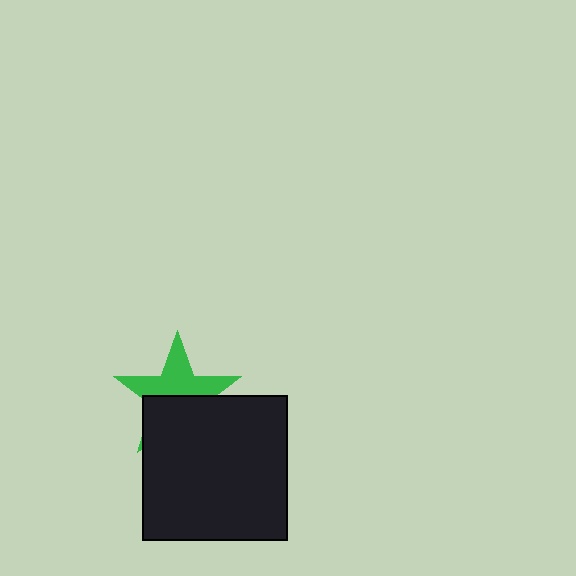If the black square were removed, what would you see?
You would see the complete green star.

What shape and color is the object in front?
The object in front is a black square.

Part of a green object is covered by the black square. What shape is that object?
It is a star.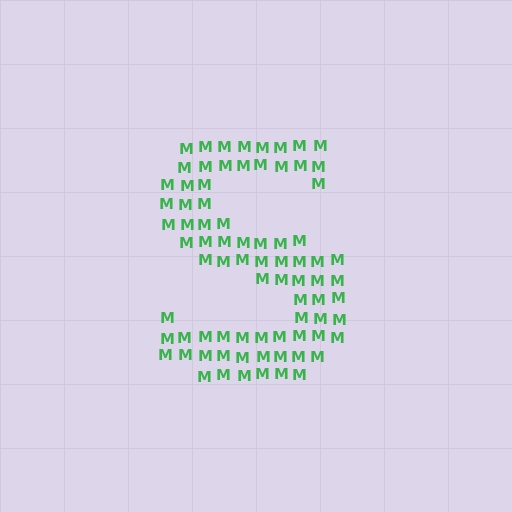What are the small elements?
The small elements are letter M's.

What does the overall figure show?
The overall figure shows the letter S.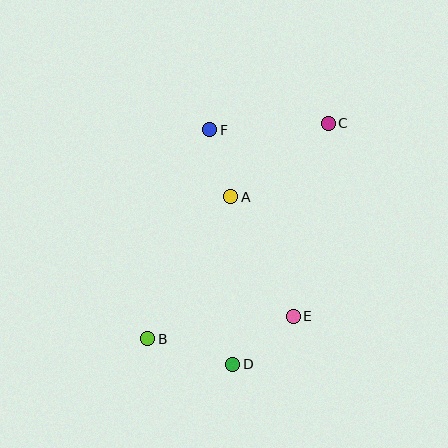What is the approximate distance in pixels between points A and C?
The distance between A and C is approximately 122 pixels.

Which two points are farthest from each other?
Points B and C are farthest from each other.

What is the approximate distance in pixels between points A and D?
The distance between A and D is approximately 168 pixels.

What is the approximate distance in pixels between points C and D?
The distance between C and D is approximately 259 pixels.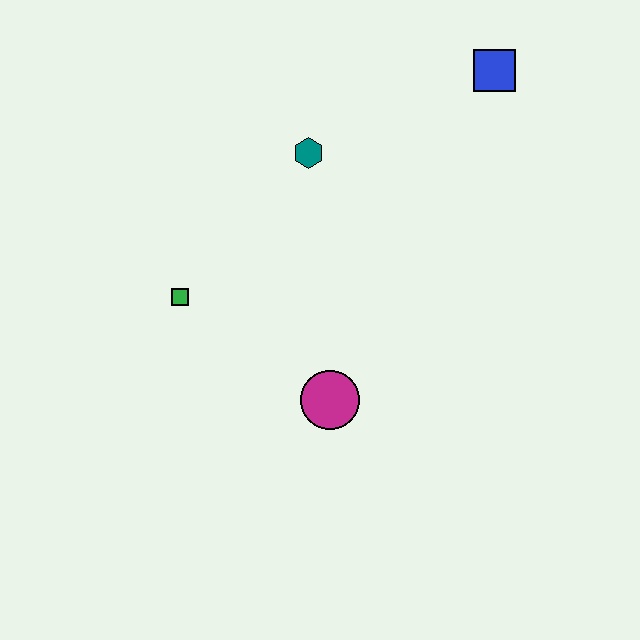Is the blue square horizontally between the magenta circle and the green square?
No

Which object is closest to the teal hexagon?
The green square is closest to the teal hexagon.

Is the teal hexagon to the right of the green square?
Yes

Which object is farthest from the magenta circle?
The blue square is farthest from the magenta circle.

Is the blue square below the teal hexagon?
No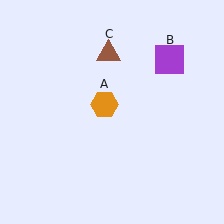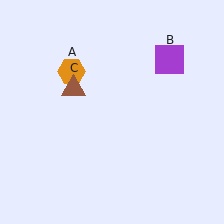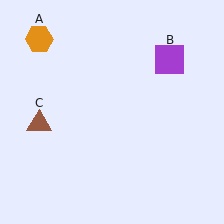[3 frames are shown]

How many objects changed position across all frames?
2 objects changed position: orange hexagon (object A), brown triangle (object C).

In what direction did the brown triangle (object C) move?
The brown triangle (object C) moved down and to the left.